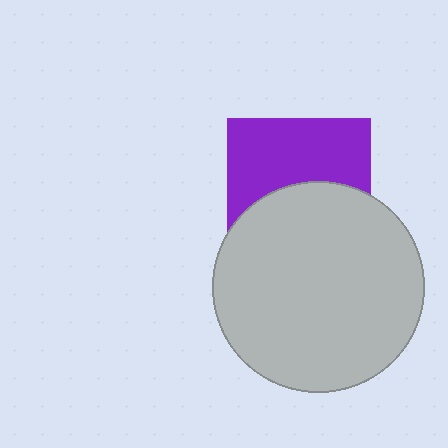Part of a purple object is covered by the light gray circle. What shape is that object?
It is a square.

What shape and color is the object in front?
The object in front is a light gray circle.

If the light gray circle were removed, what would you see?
You would see the complete purple square.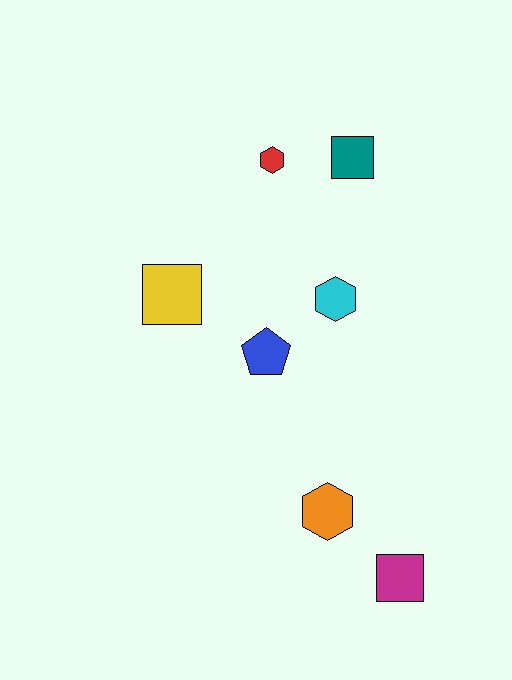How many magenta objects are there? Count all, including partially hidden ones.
There is 1 magenta object.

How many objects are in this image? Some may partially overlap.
There are 7 objects.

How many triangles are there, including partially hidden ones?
There are no triangles.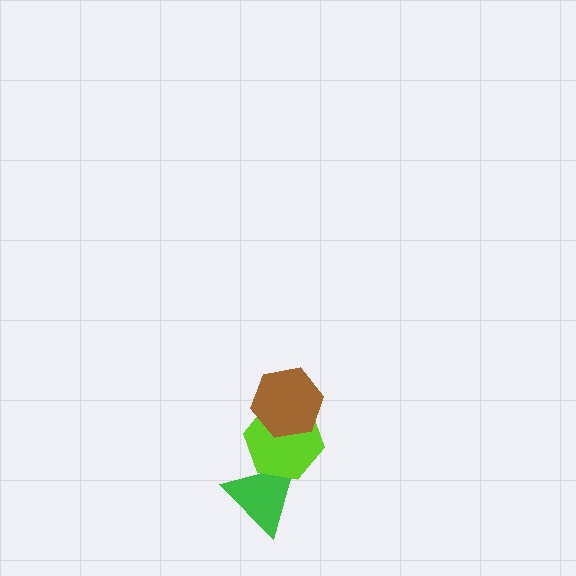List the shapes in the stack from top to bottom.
From top to bottom: the brown hexagon, the lime hexagon, the green triangle.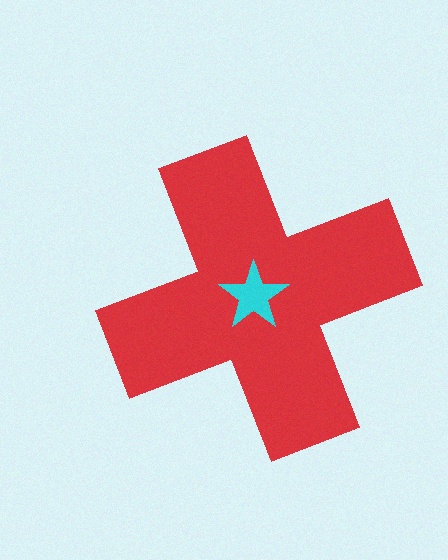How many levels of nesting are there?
2.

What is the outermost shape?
The red cross.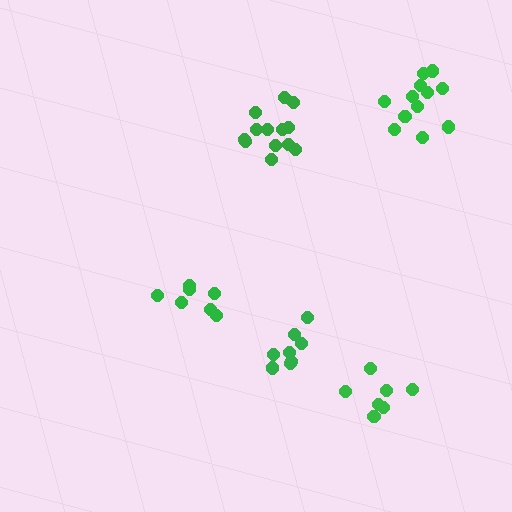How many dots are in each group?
Group 1: 8 dots, Group 2: 8 dots, Group 3: 13 dots, Group 4: 7 dots, Group 5: 12 dots (48 total).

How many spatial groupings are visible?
There are 5 spatial groupings.